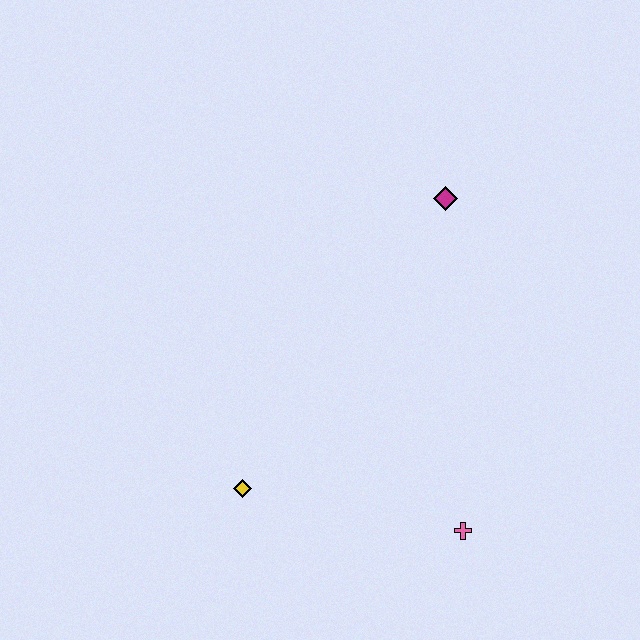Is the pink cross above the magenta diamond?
No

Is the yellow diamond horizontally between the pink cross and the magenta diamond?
No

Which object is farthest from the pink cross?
The magenta diamond is farthest from the pink cross.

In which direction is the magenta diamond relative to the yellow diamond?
The magenta diamond is above the yellow diamond.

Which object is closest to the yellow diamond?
The pink cross is closest to the yellow diamond.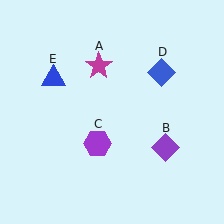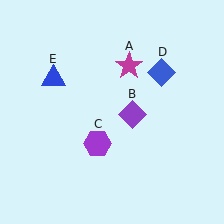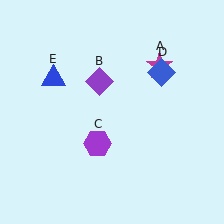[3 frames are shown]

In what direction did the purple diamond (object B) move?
The purple diamond (object B) moved up and to the left.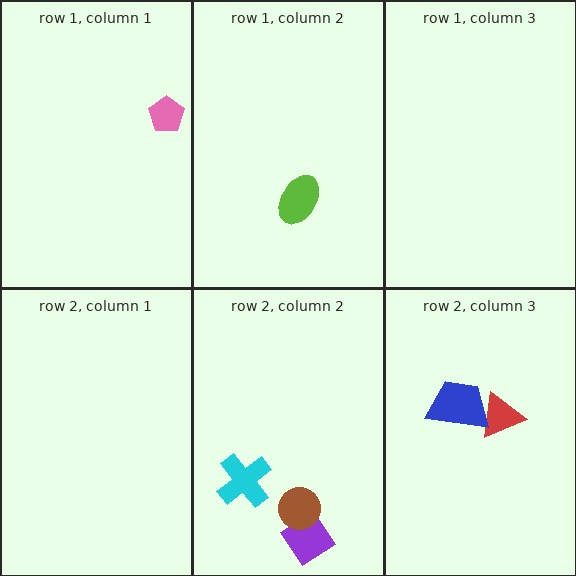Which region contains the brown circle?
The row 2, column 2 region.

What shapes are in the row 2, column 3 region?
The red triangle, the blue trapezoid.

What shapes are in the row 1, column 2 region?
The lime ellipse.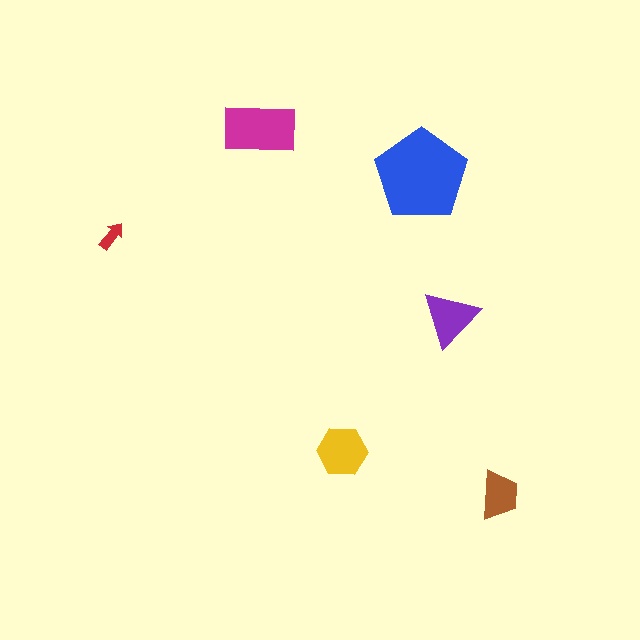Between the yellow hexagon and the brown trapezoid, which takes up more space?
The yellow hexagon.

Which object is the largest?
The blue pentagon.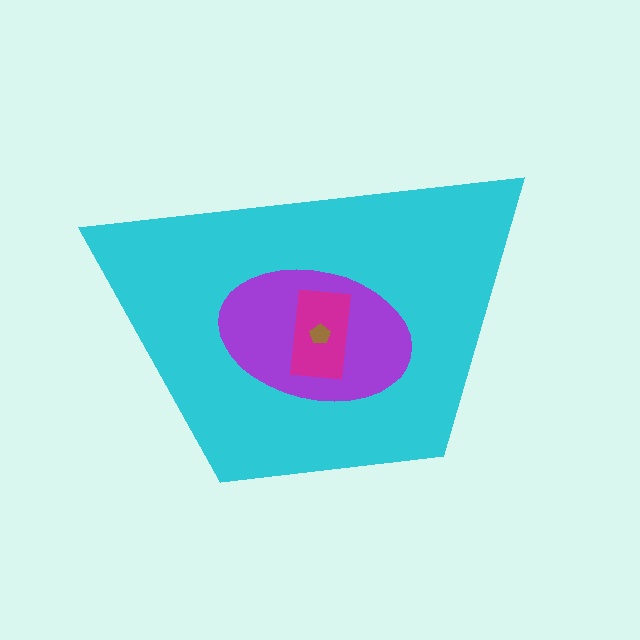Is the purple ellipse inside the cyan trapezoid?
Yes.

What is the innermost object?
The brown pentagon.